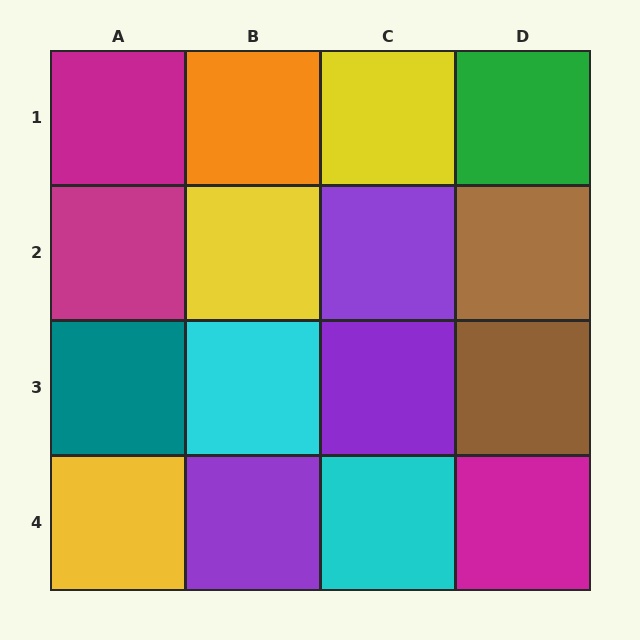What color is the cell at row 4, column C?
Cyan.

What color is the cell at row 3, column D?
Brown.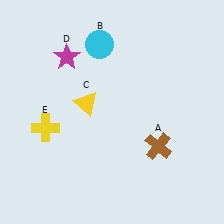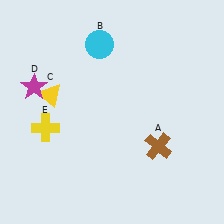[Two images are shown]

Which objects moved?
The objects that moved are: the yellow triangle (C), the magenta star (D).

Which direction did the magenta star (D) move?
The magenta star (D) moved left.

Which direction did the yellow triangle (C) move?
The yellow triangle (C) moved left.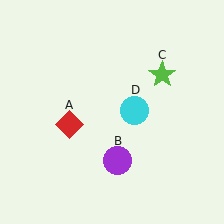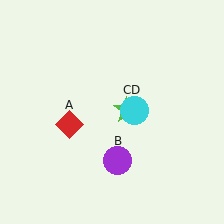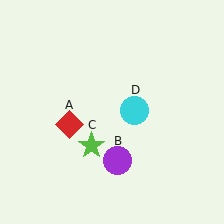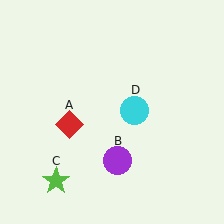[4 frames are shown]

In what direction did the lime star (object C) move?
The lime star (object C) moved down and to the left.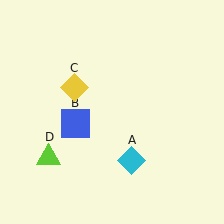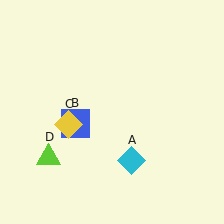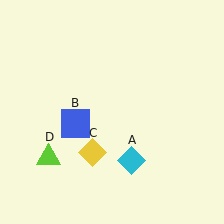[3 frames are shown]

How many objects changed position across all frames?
1 object changed position: yellow diamond (object C).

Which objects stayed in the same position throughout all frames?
Cyan diamond (object A) and blue square (object B) and lime triangle (object D) remained stationary.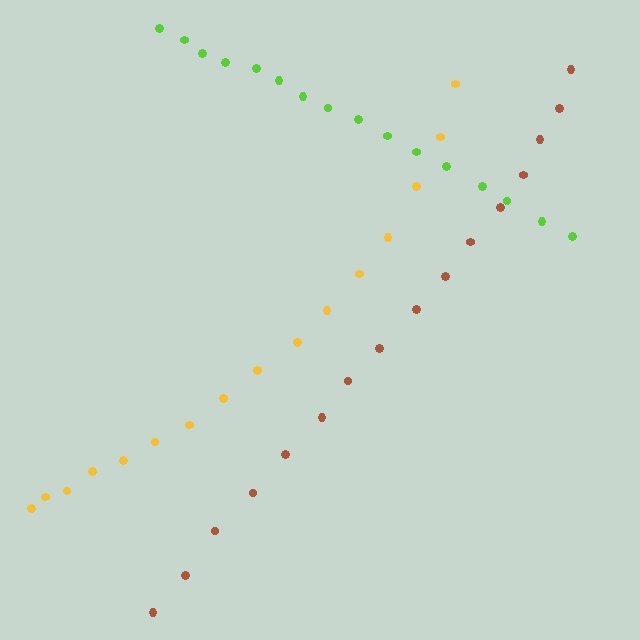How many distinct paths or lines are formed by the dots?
There are 3 distinct paths.